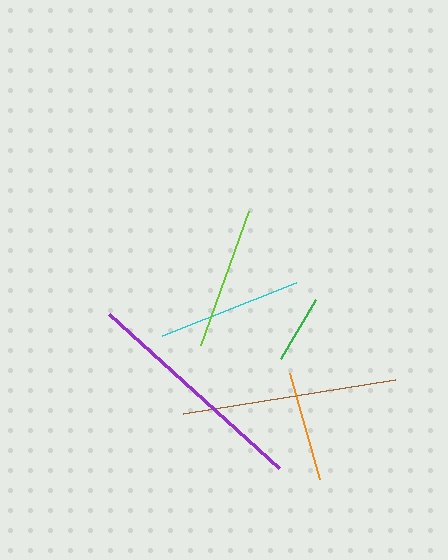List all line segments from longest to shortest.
From longest to shortest: purple, brown, cyan, lime, orange, green.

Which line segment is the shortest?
The green line is the shortest at approximately 68 pixels.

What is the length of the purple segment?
The purple segment is approximately 229 pixels long.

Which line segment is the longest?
The purple line is the longest at approximately 229 pixels.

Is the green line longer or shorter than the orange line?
The orange line is longer than the green line.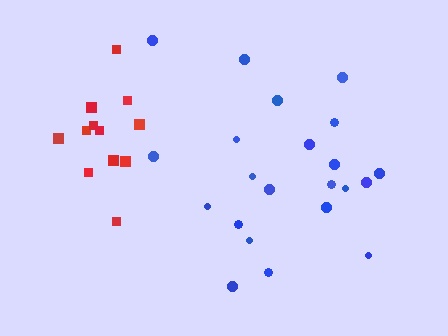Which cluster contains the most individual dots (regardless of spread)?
Blue (22).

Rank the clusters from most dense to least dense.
red, blue.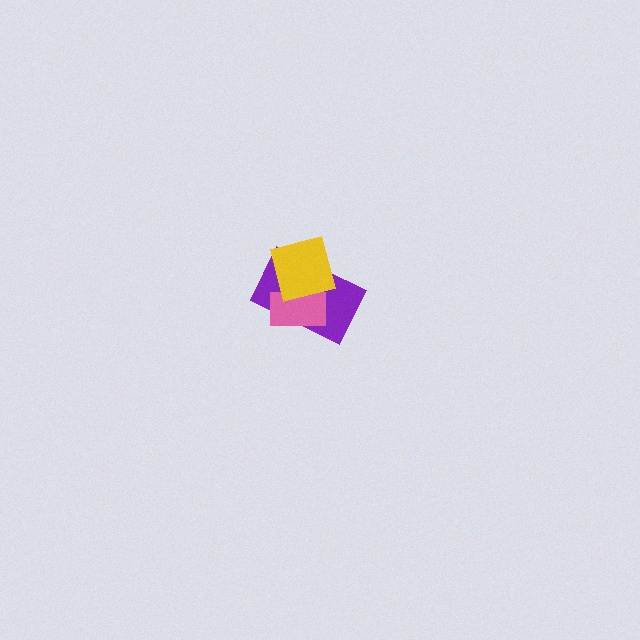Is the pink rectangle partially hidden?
Yes, it is partially covered by another shape.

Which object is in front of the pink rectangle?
The yellow square is in front of the pink rectangle.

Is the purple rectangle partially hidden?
Yes, it is partially covered by another shape.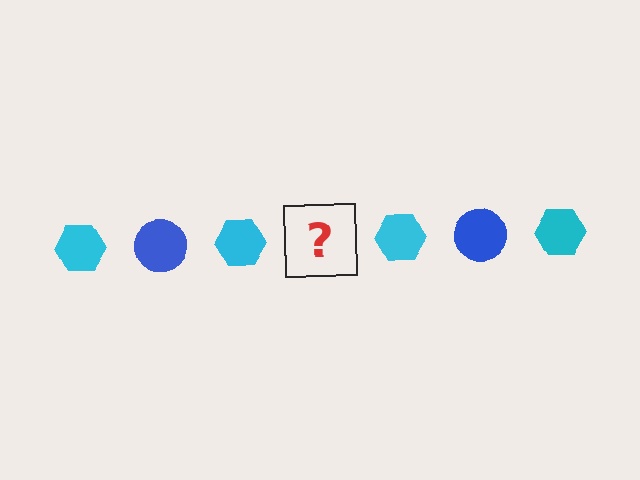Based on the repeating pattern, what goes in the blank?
The blank should be a blue circle.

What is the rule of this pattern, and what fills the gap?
The rule is that the pattern alternates between cyan hexagon and blue circle. The gap should be filled with a blue circle.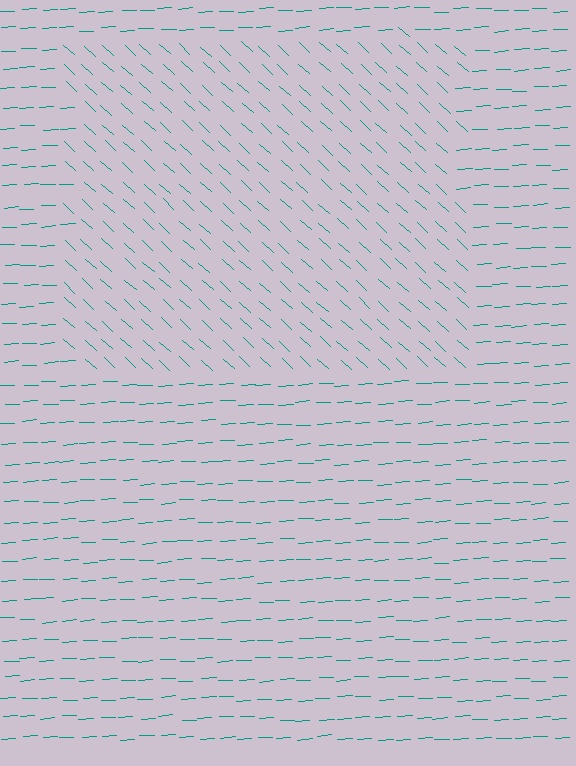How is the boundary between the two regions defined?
The boundary is defined purely by a change in line orientation (approximately 45 degrees difference). All lines are the same color and thickness.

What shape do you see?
I see a rectangle.